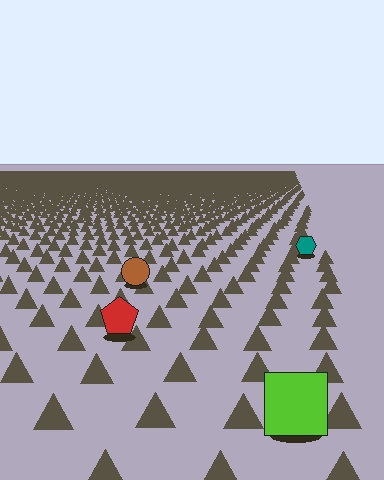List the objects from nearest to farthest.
From nearest to farthest: the lime square, the red pentagon, the brown circle, the teal hexagon.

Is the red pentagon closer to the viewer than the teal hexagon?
Yes. The red pentagon is closer — you can tell from the texture gradient: the ground texture is coarser near it.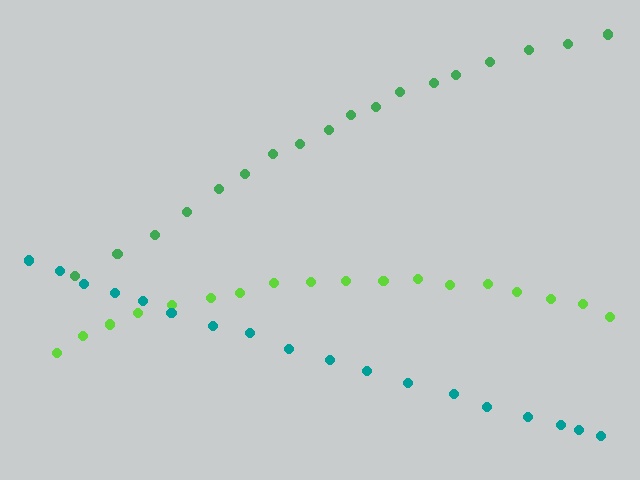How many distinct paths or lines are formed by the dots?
There are 3 distinct paths.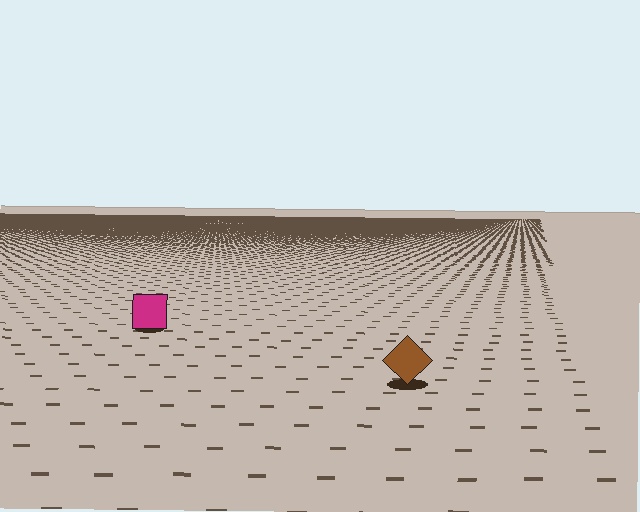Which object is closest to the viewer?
The brown diamond is closest. The texture marks near it are larger and more spread out.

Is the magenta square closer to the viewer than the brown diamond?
No. The brown diamond is closer — you can tell from the texture gradient: the ground texture is coarser near it.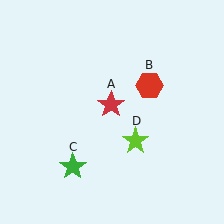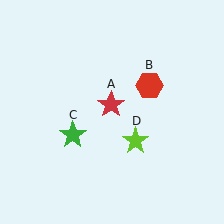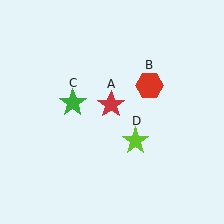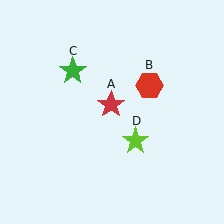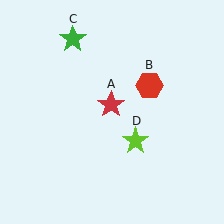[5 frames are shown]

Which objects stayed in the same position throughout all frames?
Red star (object A) and red hexagon (object B) and lime star (object D) remained stationary.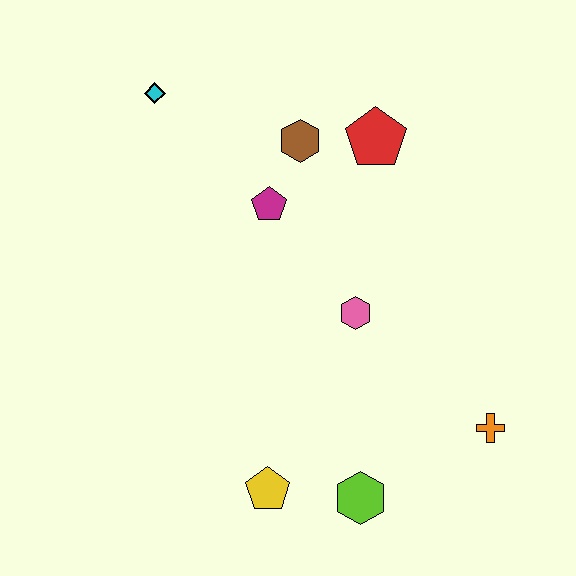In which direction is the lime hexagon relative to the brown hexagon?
The lime hexagon is below the brown hexagon.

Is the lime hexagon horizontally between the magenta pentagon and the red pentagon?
Yes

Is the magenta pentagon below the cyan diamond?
Yes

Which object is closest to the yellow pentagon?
The lime hexagon is closest to the yellow pentagon.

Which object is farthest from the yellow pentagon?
The cyan diamond is farthest from the yellow pentagon.